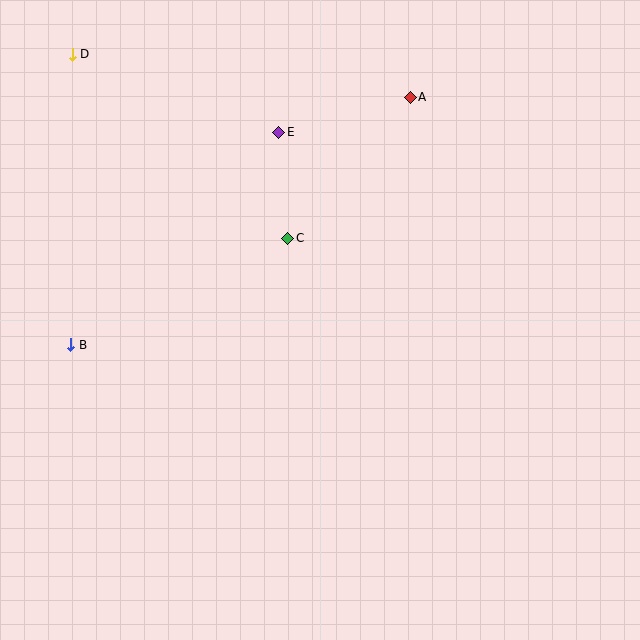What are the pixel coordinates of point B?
Point B is at (71, 345).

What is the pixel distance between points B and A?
The distance between B and A is 420 pixels.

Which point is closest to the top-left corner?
Point D is closest to the top-left corner.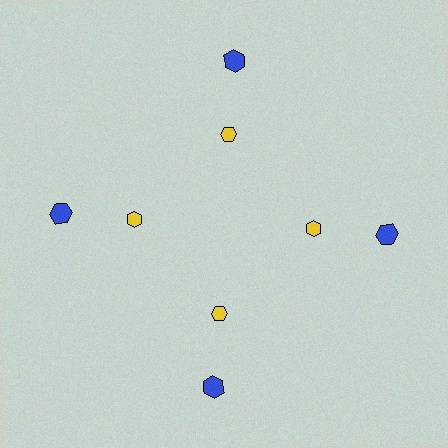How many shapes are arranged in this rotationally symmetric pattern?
There are 8 shapes, arranged in 4 groups of 2.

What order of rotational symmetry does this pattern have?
This pattern has 4-fold rotational symmetry.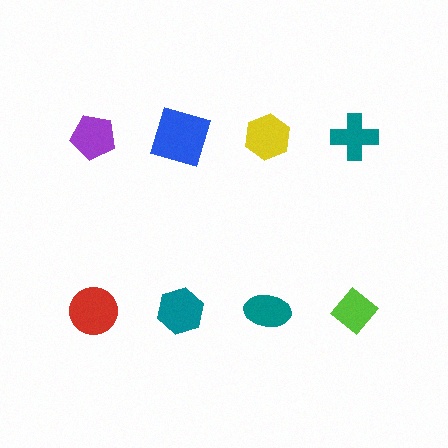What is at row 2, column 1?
A red circle.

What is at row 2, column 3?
A teal ellipse.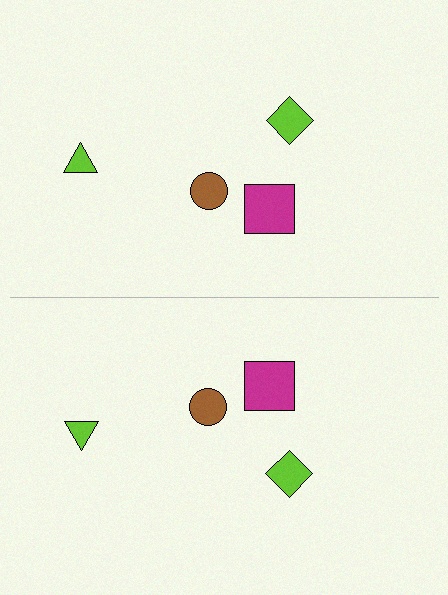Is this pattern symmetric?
Yes, this pattern has bilateral (reflection) symmetry.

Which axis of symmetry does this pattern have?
The pattern has a horizontal axis of symmetry running through the center of the image.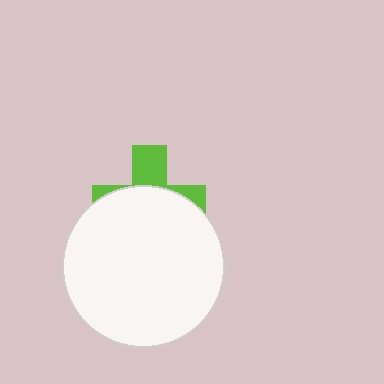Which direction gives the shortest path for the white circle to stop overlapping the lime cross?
Moving down gives the shortest separation.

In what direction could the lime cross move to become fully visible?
The lime cross could move up. That would shift it out from behind the white circle entirely.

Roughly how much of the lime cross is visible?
A small part of it is visible (roughly 33%).